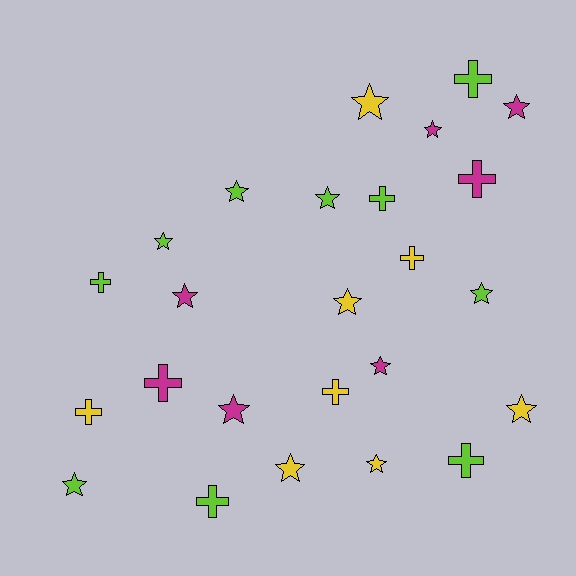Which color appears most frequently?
Lime, with 10 objects.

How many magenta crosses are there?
There are 2 magenta crosses.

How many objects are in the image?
There are 25 objects.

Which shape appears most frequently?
Star, with 15 objects.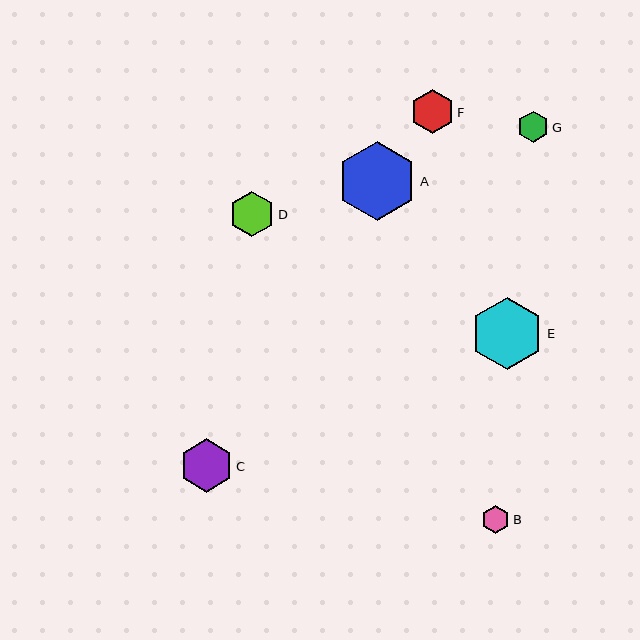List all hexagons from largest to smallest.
From largest to smallest: A, E, C, D, F, G, B.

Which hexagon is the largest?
Hexagon A is the largest with a size of approximately 80 pixels.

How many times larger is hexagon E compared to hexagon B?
Hexagon E is approximately 2.6 times the size of hexagon B.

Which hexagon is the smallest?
Hexagon B is the smallest with a size of approximately 28 pixels.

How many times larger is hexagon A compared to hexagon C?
Hexagon A is approximately 1.5 times the size of hexagon C.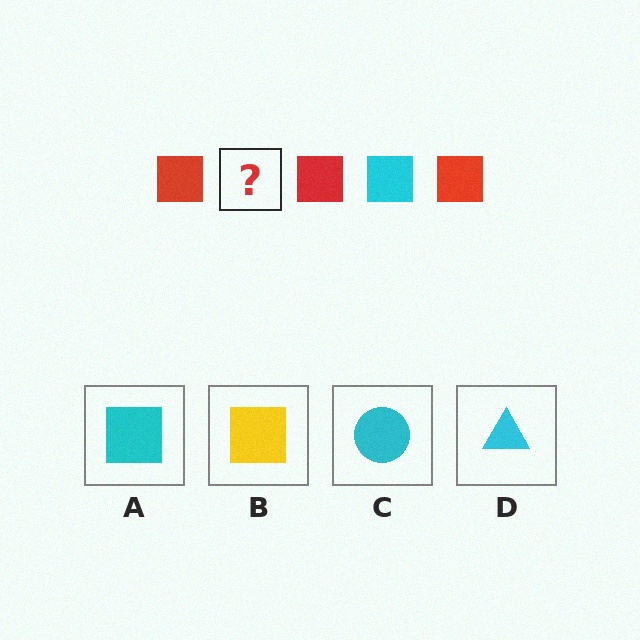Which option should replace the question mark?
Option A.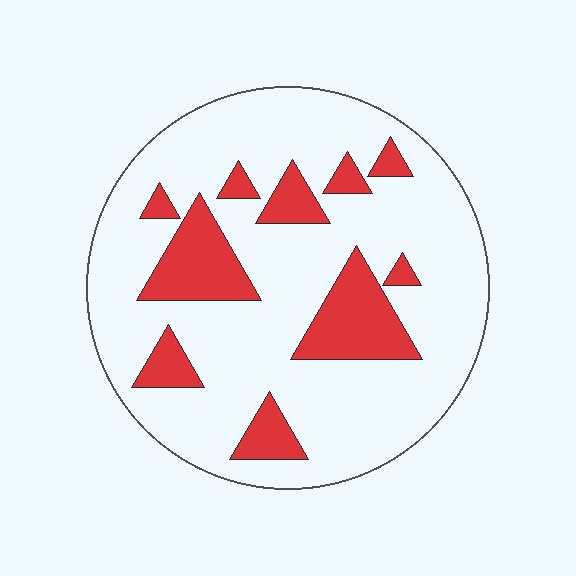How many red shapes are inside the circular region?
10.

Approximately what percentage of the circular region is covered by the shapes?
Approximately 20%.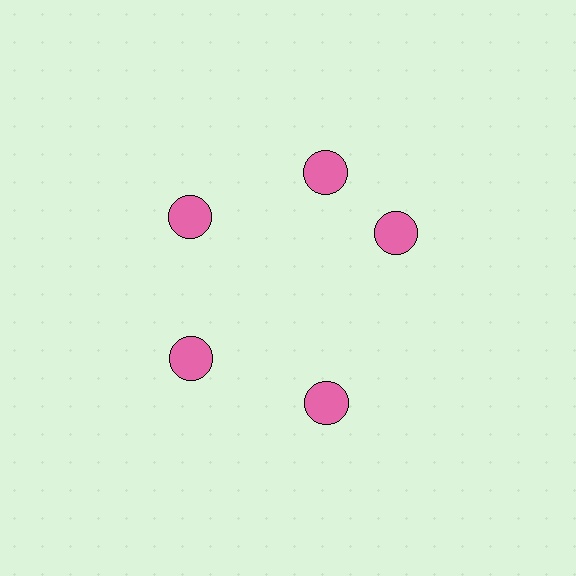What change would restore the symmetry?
The symmetry would be restored by rotating it back into even spacing with its neighbors so that all 5 circles sit at equal angles and equal distance from the center.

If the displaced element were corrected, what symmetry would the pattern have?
It would have 5-fold rotational symmetry — the pattern would map onto itself every 72 degrees.